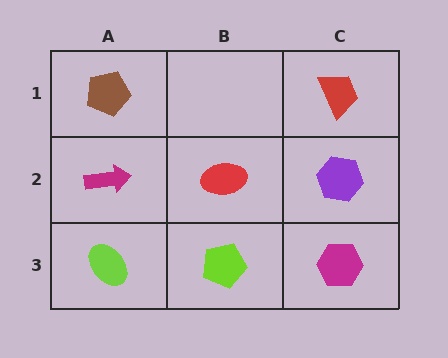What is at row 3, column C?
A magenta hexagon.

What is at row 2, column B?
A red ellipse.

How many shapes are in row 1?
2 shapes.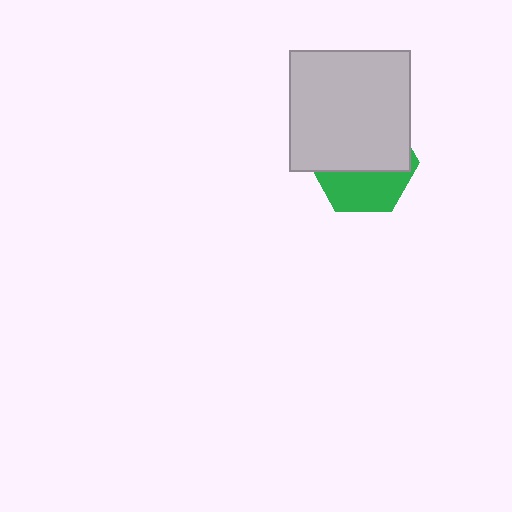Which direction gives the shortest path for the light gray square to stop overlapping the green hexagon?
Moving up gives the shortest separation.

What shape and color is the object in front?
The object in front is a light gray square.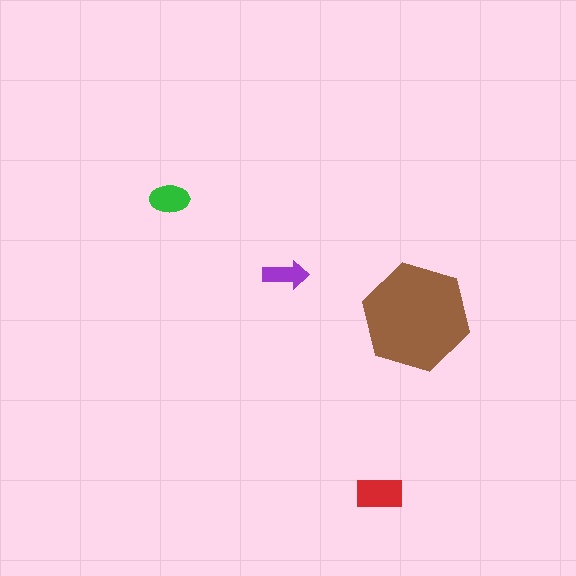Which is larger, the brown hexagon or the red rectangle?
The brown hexagon.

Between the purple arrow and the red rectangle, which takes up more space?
The red rectangle.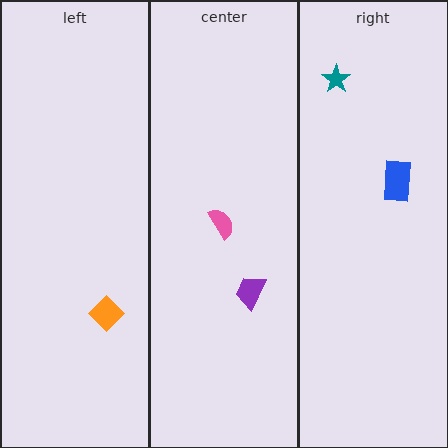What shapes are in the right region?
The blue rectangle, the teal star.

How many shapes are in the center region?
2.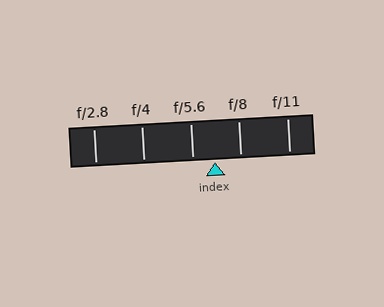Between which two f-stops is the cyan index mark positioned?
The index mark is between f/5.6 and f/8.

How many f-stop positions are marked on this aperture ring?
There are 5 f-stop positions marked.